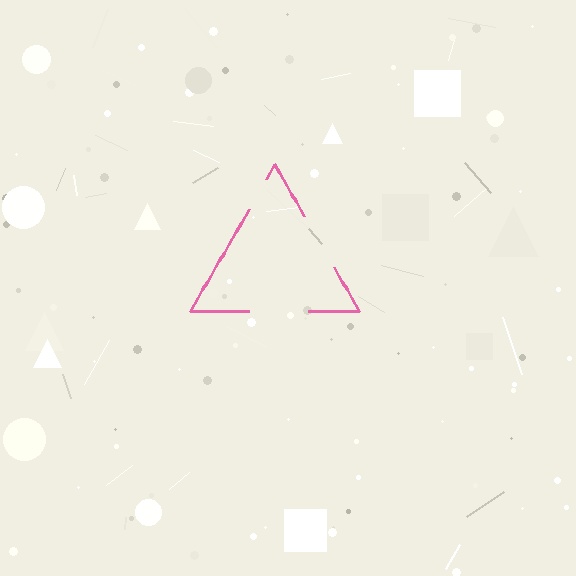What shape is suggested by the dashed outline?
The dashed outline suggests a triangle.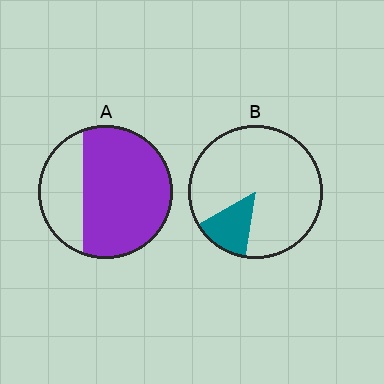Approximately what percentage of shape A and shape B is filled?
A is approximately 70% and B is approximately 15%.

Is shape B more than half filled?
No.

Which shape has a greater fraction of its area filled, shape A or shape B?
Shape A.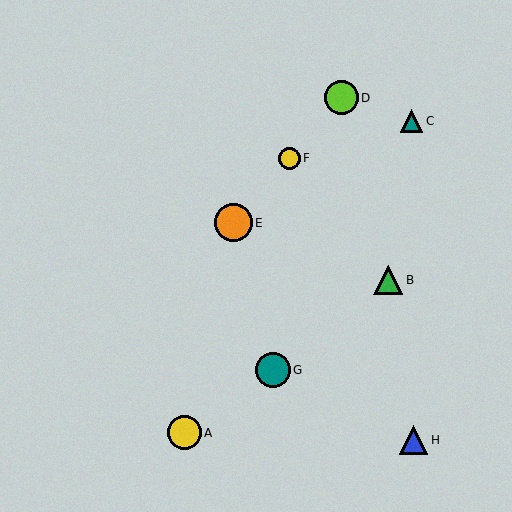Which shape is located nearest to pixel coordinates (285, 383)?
The teal circle (labeled G) at (273, 370) is nearest to that location.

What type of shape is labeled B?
Shape B is a green triangle.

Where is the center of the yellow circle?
The center of the yellow circle is at (184, 433).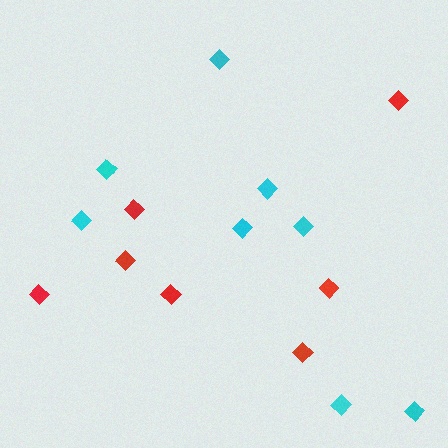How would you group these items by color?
There are 2 groups: one group of red diamonds (7) and one group of cyan diamonds (8).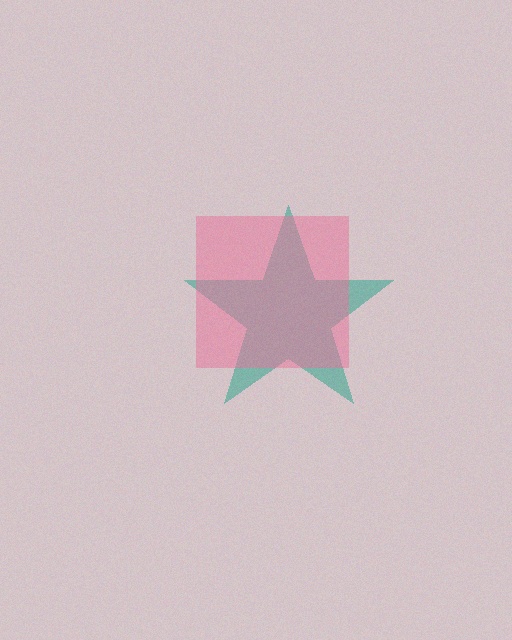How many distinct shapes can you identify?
There are 2 distinct shapes: a teal star, a pink square.